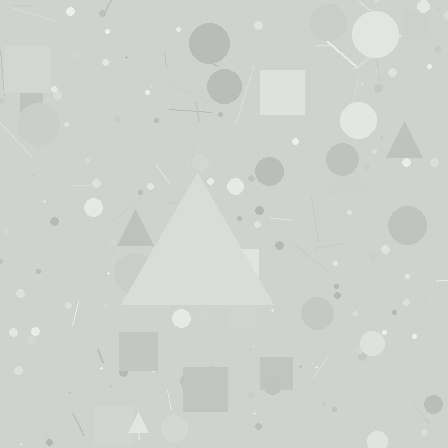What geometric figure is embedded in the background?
A triangle is embedded in the background.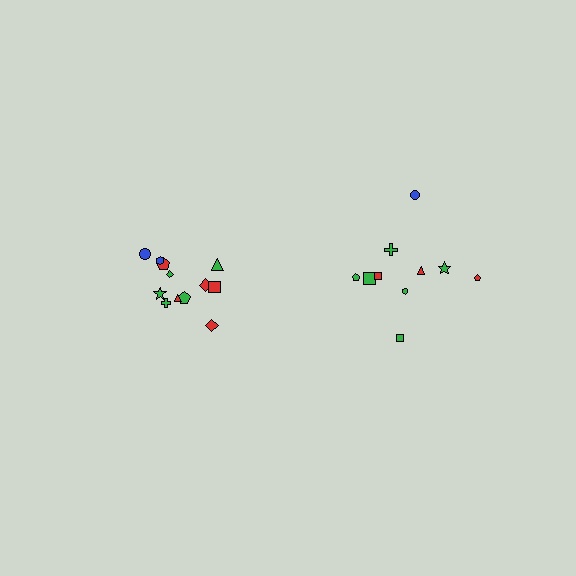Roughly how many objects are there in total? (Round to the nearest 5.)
Roughly 20 objects in total.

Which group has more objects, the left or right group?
The left group.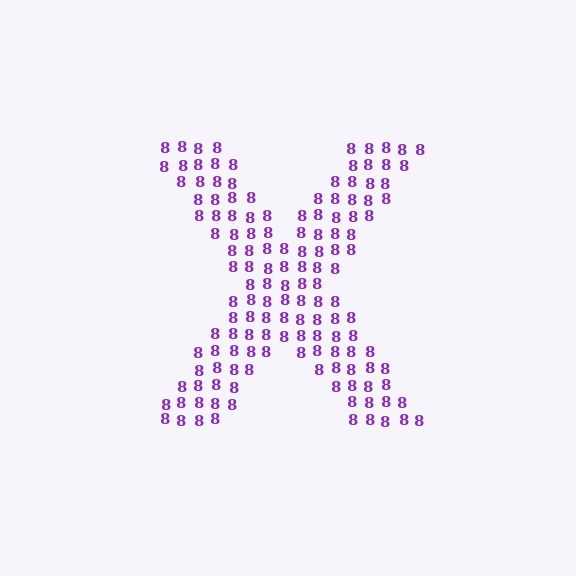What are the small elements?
The small elements are digit 8's.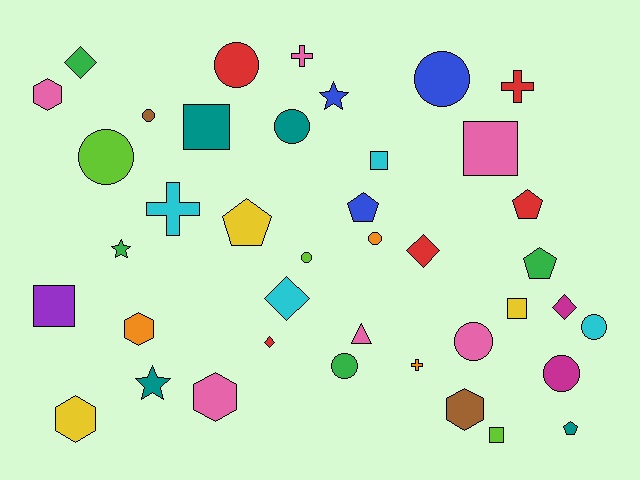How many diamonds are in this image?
There are 5 diamonds.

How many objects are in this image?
There are 40 objects.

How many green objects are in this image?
There are 4 green objects.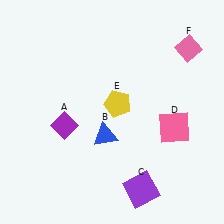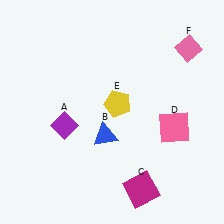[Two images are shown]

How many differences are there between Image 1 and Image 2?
There is 1 difference between the two images.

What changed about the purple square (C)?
In Image 1, C is purple. In Image 2, it changed to magenta.